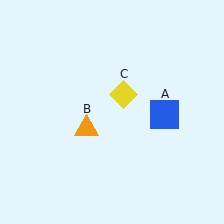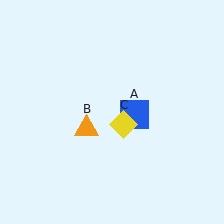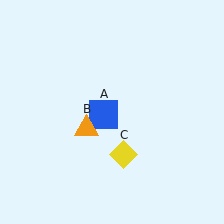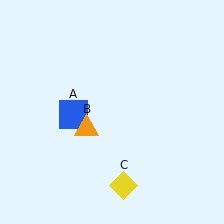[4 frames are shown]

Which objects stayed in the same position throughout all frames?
Orange triangle (object B) remained stationary.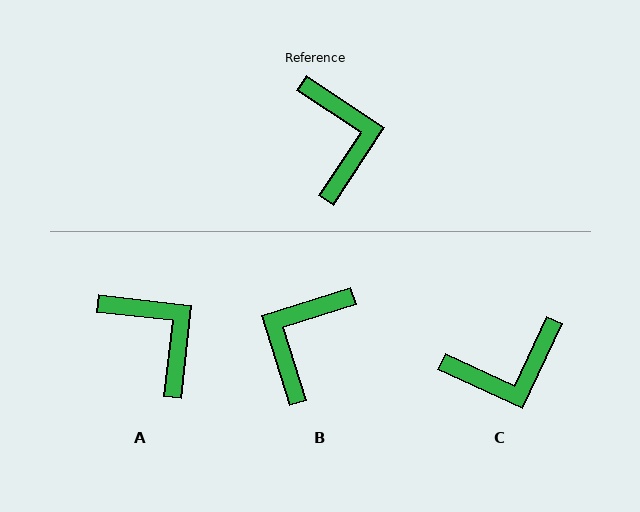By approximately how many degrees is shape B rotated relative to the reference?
Approximately 140 degrees counter-clockwise.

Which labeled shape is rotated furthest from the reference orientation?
B, about 140 degrees away.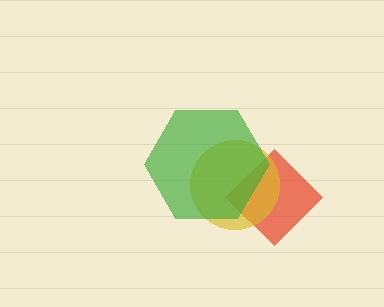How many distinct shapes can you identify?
There are 3 distinct shapes: a red diamond, a yellow circle, a green hexagon.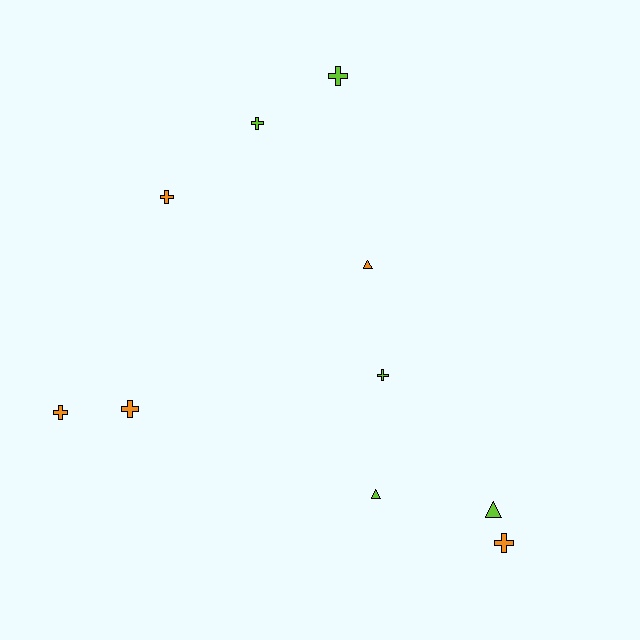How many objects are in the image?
There are 10 objects.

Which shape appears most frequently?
Cross, with 7 objects.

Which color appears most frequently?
Lime, with 5 objects.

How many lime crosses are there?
There are 3 lime crosses.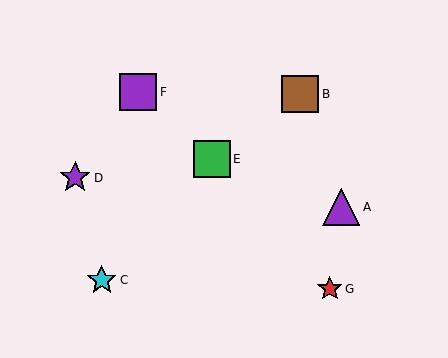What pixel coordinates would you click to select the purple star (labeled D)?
Click at (75, 178) to select the purple star D.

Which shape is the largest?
The brown square (labeled B) is the largest.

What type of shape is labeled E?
Shape E is a green square.